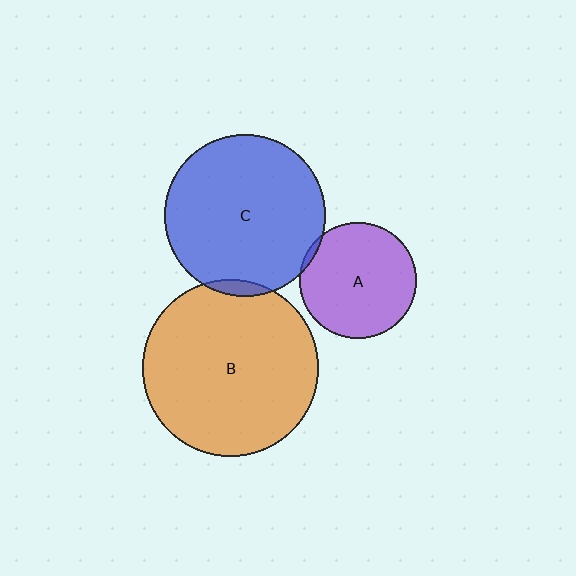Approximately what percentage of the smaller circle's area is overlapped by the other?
Approximately 5%.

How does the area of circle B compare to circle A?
Approximately 2.3 times.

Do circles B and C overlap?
Yes.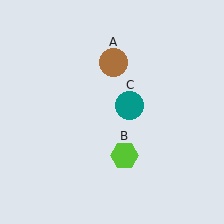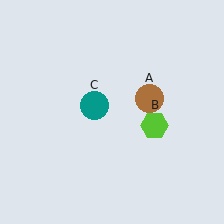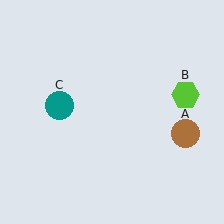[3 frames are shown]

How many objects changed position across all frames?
3 objects changed position: brown circle (object A), lime hexagon (object B), teal circle (object C).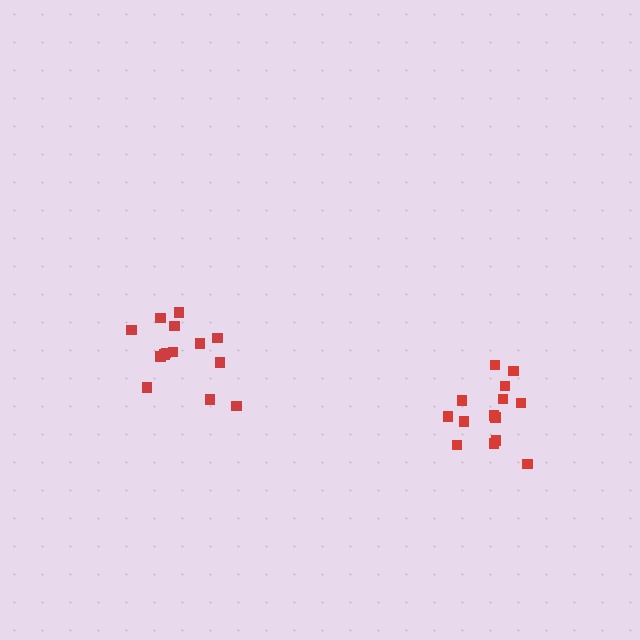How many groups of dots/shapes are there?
There are 2 groups.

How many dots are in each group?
Group 1: 14 dots, Group 2: 14 dots (28 total).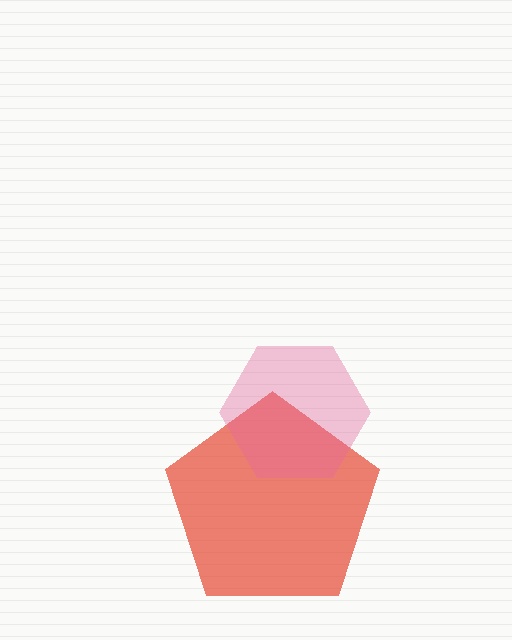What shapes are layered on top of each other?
The layered shapes are: a red pentagon, a pink hexagon.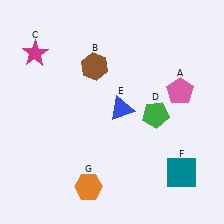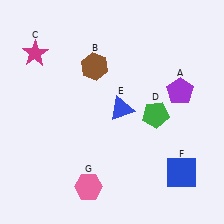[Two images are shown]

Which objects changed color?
A changed from pink to purple. F changed from teal to blue. G changed from orange to pink.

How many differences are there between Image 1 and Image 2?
There are 3 differences between the two images.